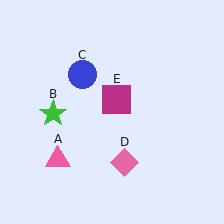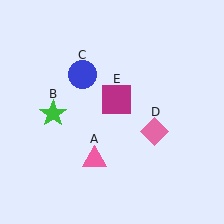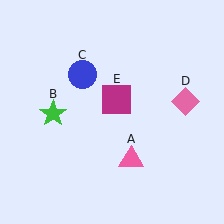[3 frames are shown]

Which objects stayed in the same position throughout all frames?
Green star (object B) and blue circle (object C) and magenta square (object E) remained stationary.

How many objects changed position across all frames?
2 objects changed position: pink triangle (object A), pink diamond (object D).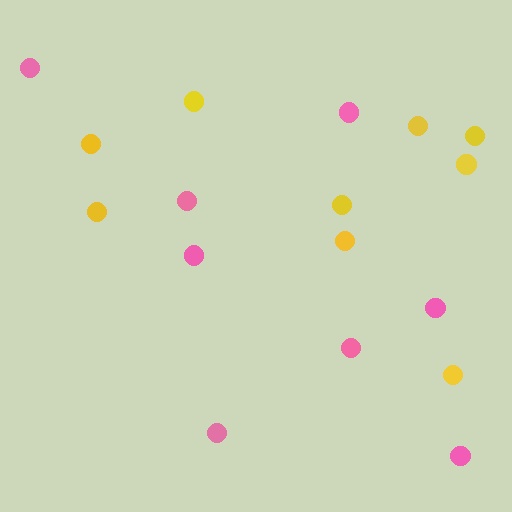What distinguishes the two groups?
There are 2 groups: one group of pink circles (8) and one group of yellow circles (9).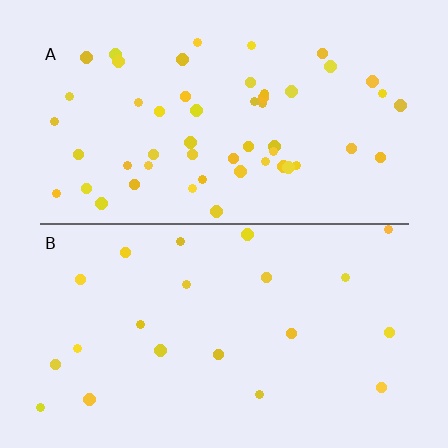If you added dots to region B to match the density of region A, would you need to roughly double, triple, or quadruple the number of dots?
Approximately double.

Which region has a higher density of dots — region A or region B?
A (the top).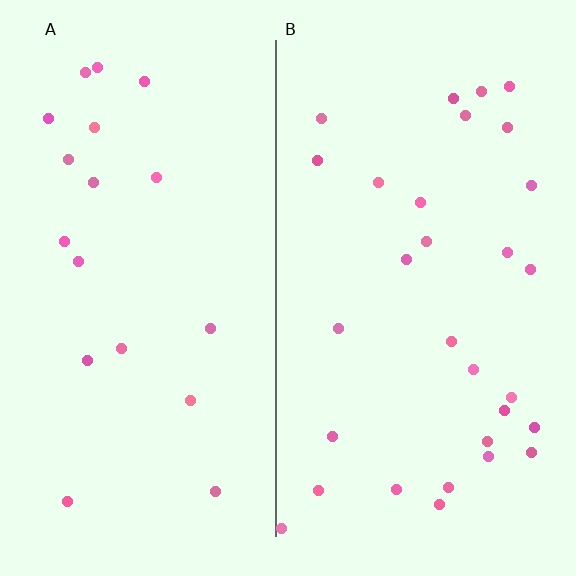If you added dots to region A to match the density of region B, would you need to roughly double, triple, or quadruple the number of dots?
Approximately double.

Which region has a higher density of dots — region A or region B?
B (the right).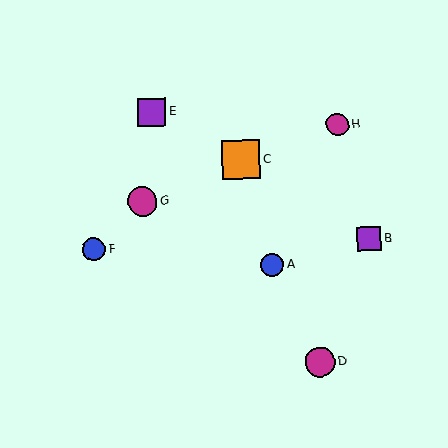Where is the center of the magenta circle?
The center of the magenta circle is at (142, 201).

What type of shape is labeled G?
Shape G is a magenta circle.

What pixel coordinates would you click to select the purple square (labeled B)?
Click at (369, 239) to select the purple square B.